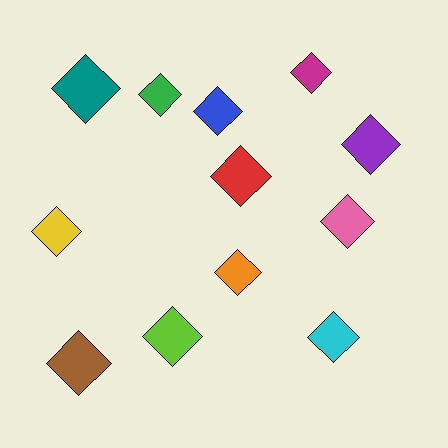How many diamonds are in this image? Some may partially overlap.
There are 12 diamonds.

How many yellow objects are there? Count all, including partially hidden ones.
There is 1 yellow object.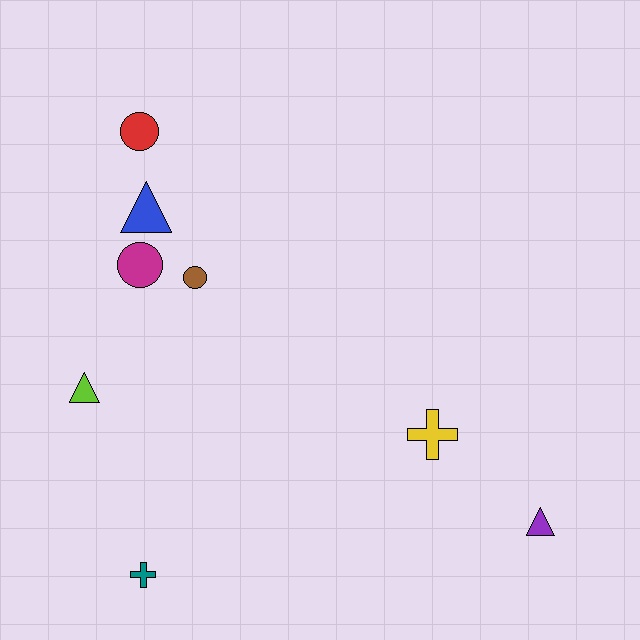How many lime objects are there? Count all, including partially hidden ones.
There is 1 lime object.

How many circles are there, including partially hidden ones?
There are 3 circles.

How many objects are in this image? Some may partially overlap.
There are 8 objects.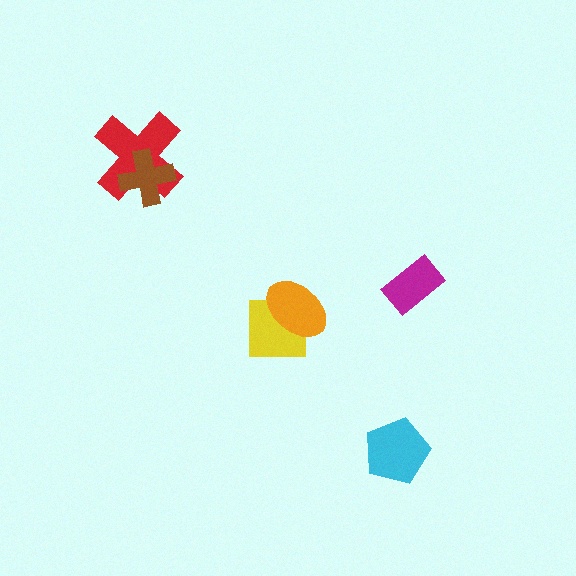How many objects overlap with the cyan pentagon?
0 objects overlap with the cyan pentagon.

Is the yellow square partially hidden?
Yes, it is partially covered by another shape.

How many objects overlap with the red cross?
1 object overlaps with the red cross.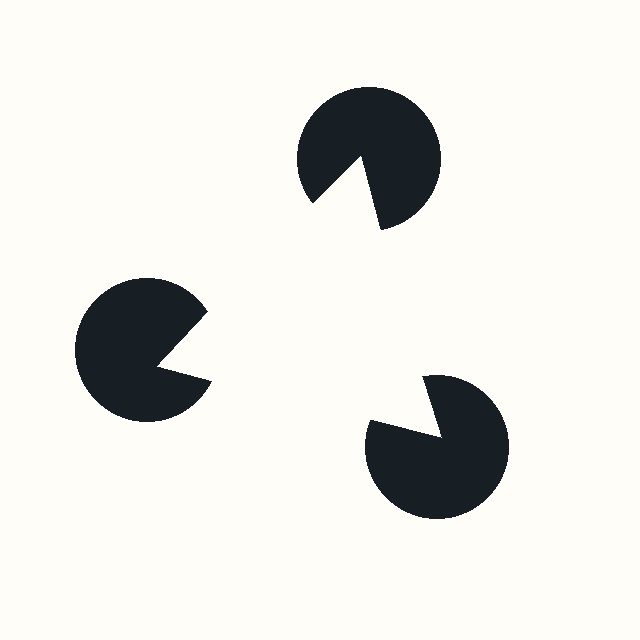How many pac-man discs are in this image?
There are 3 — one at each vertex of the illusory triangle.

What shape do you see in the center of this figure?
An illusory triangle — its edges are inferred from the aligned wedge cuts in the pac-man discs, not physically drawn.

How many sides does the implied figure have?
3 sides.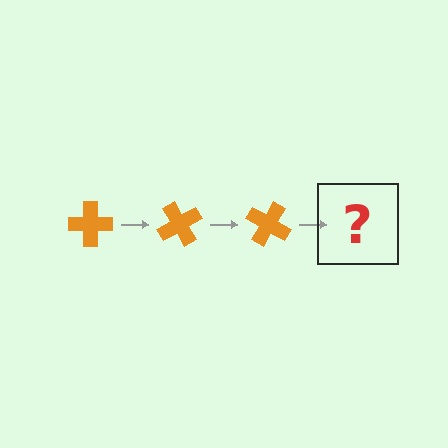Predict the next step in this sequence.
The next step is an orange cross rotated 180 degrees.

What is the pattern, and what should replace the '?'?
The pattern is that the cross rotates 60 degrees each step. The '?' should be an orange cross rotated 180 degrees.